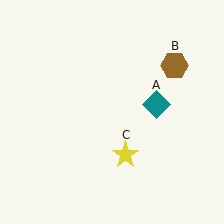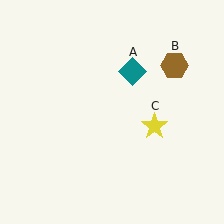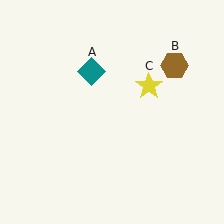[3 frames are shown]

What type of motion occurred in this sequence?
The teal diamond (object A), yellow star (object C) rotated counterclockwise around the center of the scene.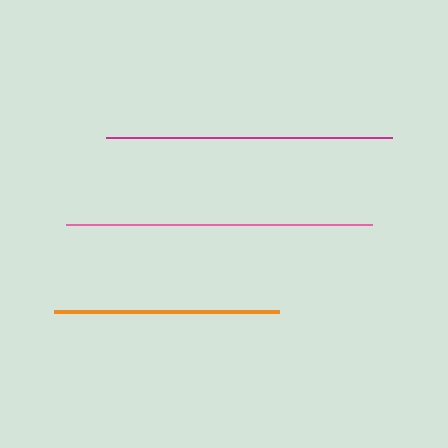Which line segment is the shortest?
The orange line is the shortest at approximately 225 pixels.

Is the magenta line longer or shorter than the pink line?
The pink line is longer than the magenta line.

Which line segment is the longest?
The pink line is the longest at approximately 307 pixels.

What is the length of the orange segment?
The orange segment is approximately 225 pixels long.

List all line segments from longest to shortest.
From longest to shortest: pink, magenta, orange.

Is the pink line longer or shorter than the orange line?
The pink line is longer than the orange line.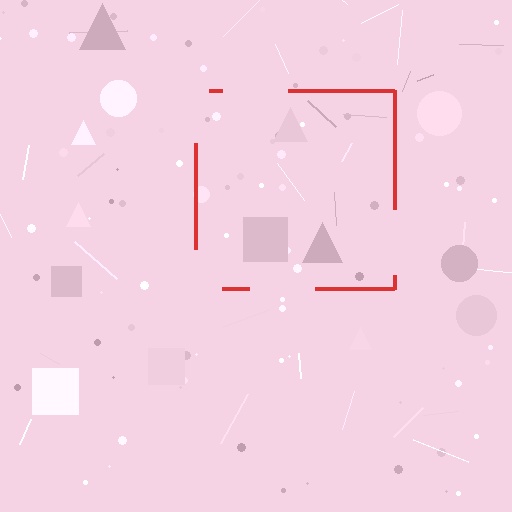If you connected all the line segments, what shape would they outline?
They would outline a square.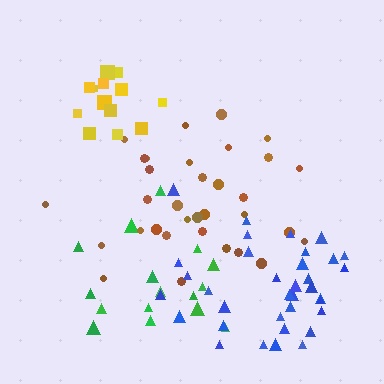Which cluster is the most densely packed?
Yellow.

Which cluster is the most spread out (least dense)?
Green.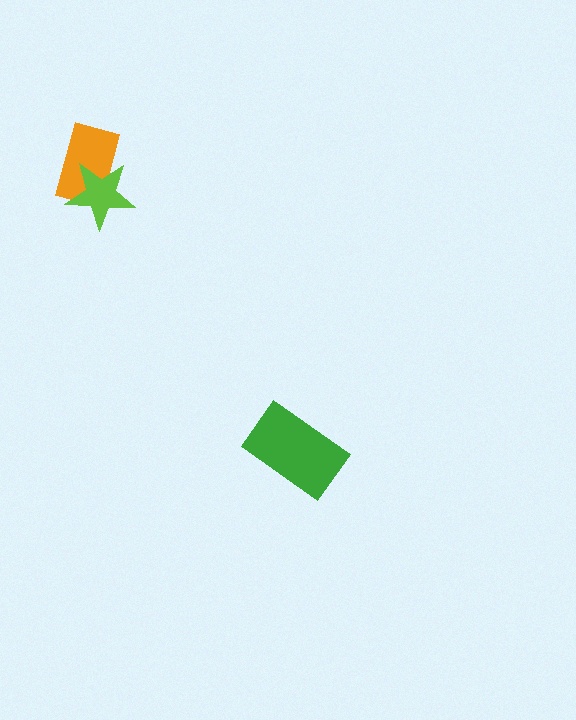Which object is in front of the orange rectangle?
The lime star is in front of the orange rectangle.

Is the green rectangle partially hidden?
No, no other shape covers it.